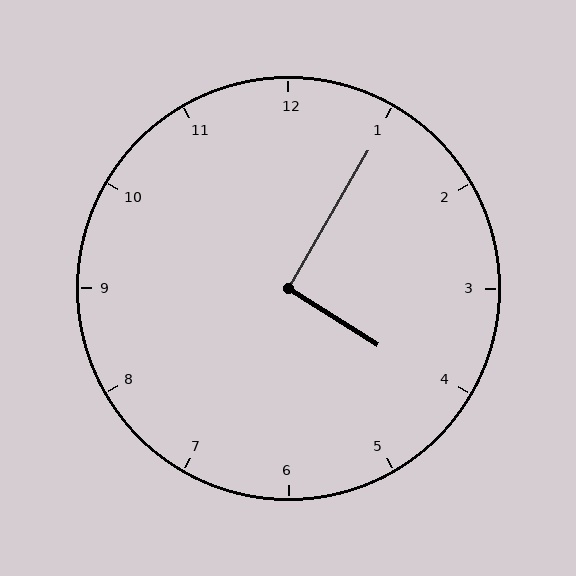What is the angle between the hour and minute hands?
Approximately 92 degrees.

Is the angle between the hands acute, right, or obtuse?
It is right.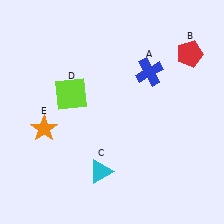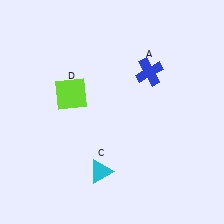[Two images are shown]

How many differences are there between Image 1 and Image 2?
There are 2 differences between the two images.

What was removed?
The orange star (E), the red pentagon (B) were removed in Image 2.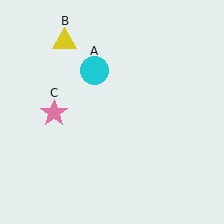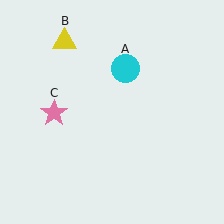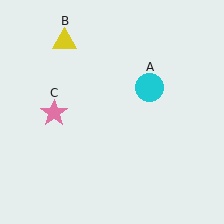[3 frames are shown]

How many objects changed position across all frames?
1 object changed position: cyan circle (object A).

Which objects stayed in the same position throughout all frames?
Yellow triangle (object B) and pink star (object C) remained stationary.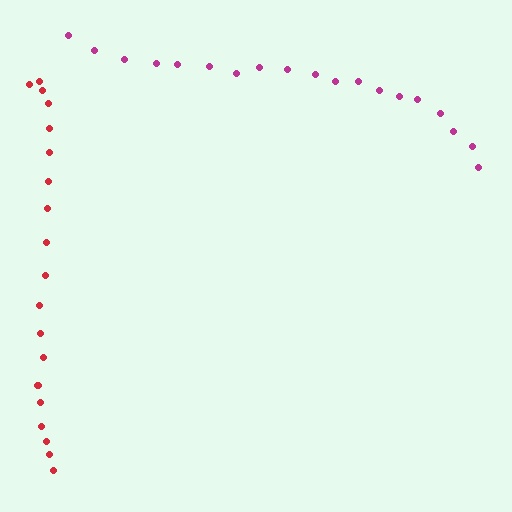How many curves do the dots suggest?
There are 2 distinct paths.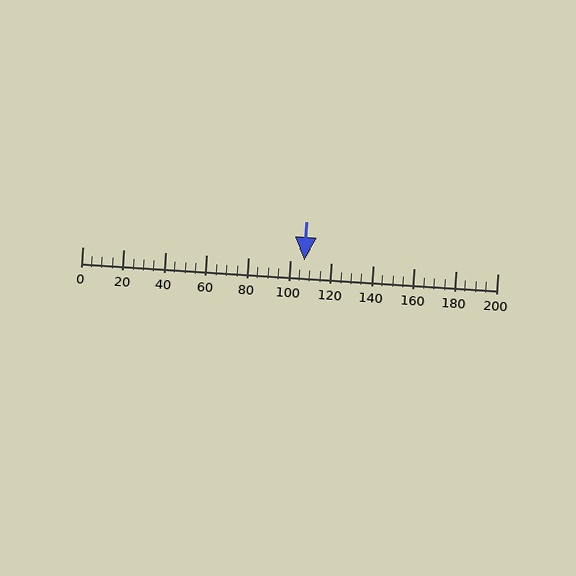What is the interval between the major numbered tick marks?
The major tick marks are spaced 20 units apart.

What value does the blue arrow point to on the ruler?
The blue arrow points to approximately 107.